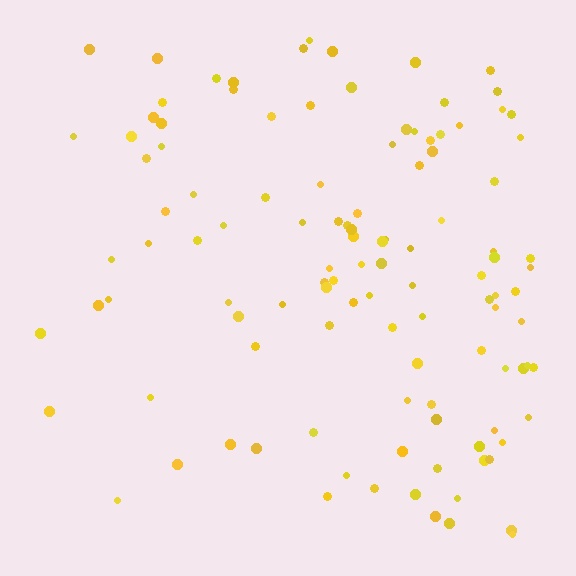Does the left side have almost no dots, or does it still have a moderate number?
Still a moderate number, just noticeably fewer than the right.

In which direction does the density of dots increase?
From left to right, with the right side densest.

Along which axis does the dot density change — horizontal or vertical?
Horizontal.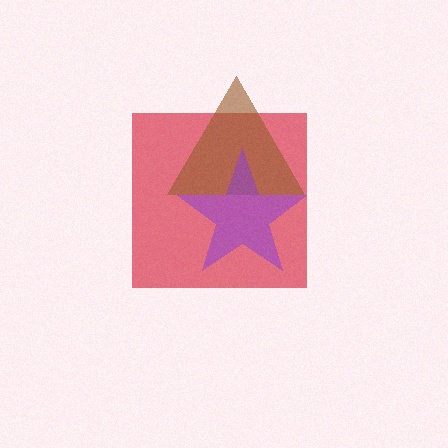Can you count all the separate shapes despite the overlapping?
Yes, there are 3 separate shapes.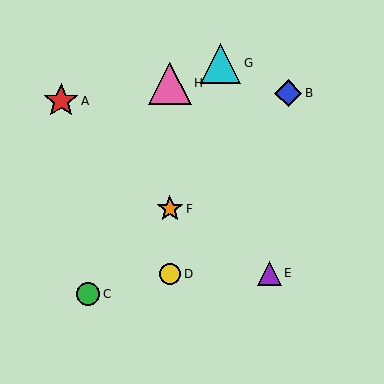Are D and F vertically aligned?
Yes, both are at x≈170.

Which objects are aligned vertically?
Objects D, F, H are aligned vertically.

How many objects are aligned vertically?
3 objects (D, F, H) are aligned vertically.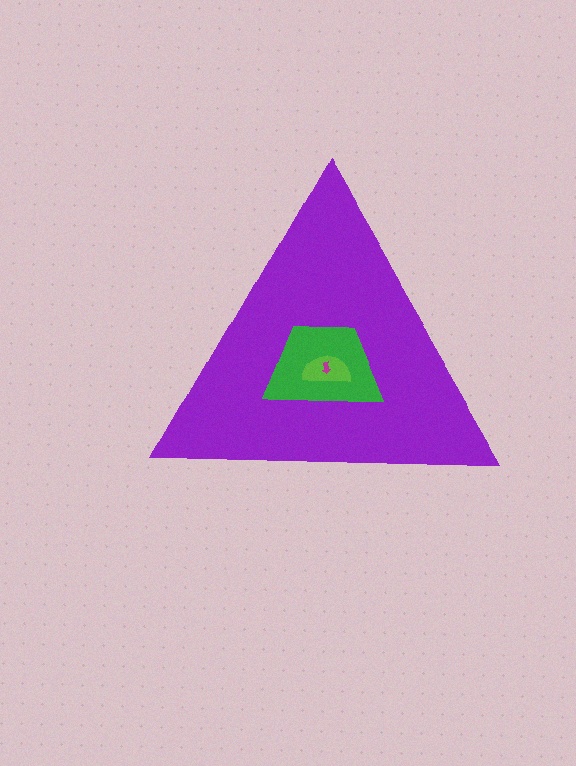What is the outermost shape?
The purple triangle.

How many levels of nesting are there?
4.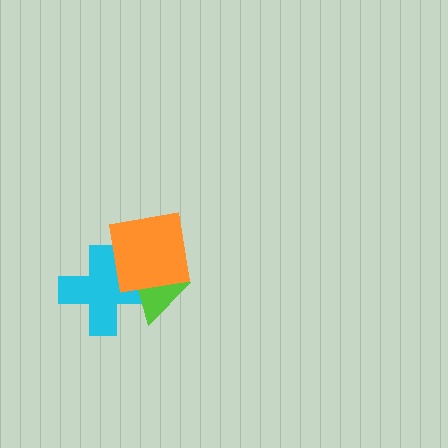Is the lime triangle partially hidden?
Yes, it is partially covered by another shape.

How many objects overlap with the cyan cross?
2 objects overlap with the cyan cross.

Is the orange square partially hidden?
No, no other shape covers it.